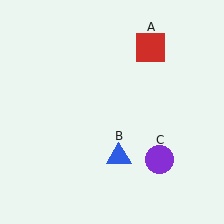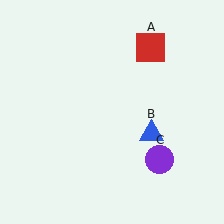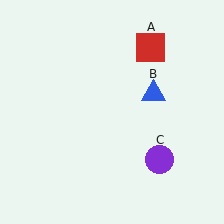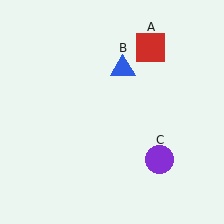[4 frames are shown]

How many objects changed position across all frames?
1 object changed position: blue triangle (object B).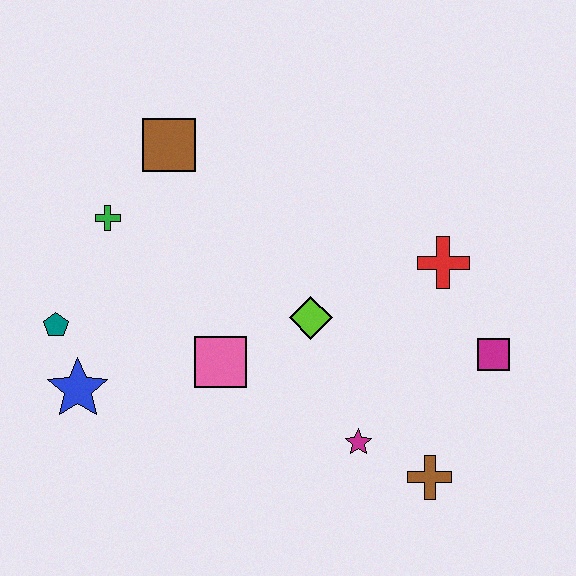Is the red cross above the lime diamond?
Yes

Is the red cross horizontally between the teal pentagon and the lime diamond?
No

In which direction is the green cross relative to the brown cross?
The green cross is to the left of the brown cross.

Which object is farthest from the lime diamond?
The teal pentagon is farthest from the lime diamond.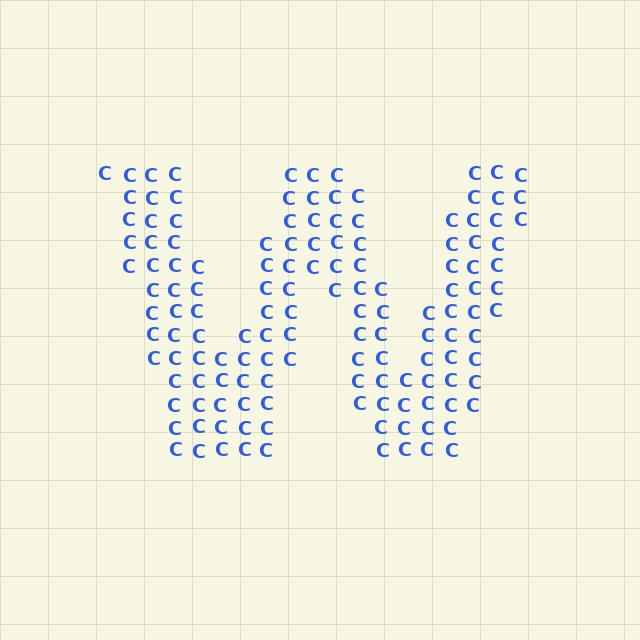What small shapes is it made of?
It is made of small letter C's.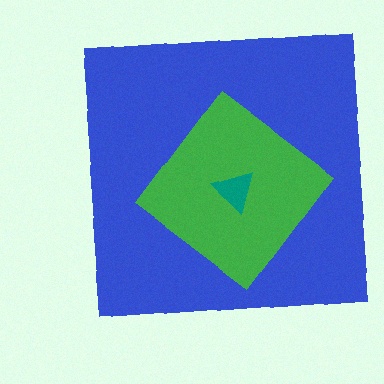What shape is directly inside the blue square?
The green diamond.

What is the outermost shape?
The blue square.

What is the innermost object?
The teal triangle.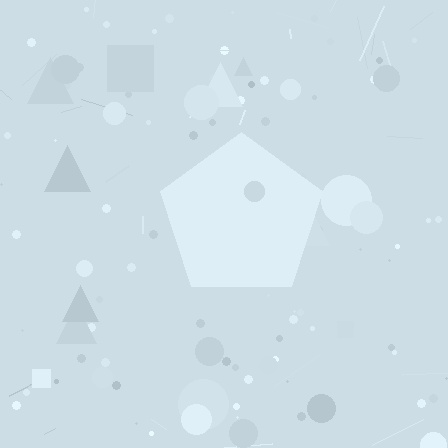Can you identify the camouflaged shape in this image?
The camouflaged shape is a pentagon.